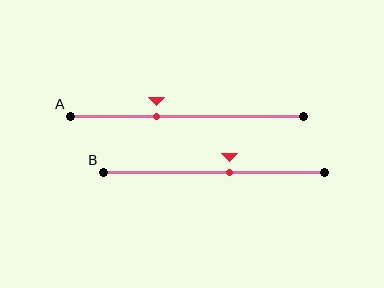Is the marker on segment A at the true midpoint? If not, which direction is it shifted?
No, the marker on segment A is shifted to the left by about 13% of the segment length.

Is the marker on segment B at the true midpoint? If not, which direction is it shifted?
No, the marker on segment B is shifted to the right by about 7% of the segment length.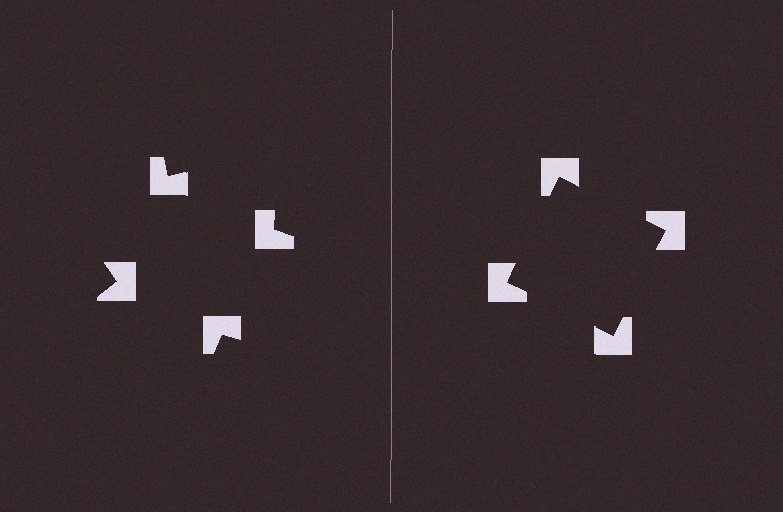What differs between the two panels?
The notched squares are positioned identically on both sides; only the wedge orientations differ. On the right they align to a square; on the left they are misaligned.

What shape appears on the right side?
An illusory square.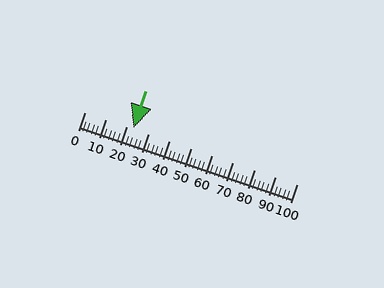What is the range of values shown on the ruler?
The ruler shows values from 0 to 100.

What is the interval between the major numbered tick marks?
The major tick marks are spaced 10 units apart.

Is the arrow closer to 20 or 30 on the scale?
The arrow is closer to 20.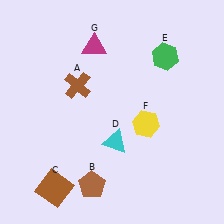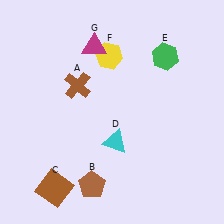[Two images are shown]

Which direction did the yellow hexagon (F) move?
The yellow hexagon (F) moved up.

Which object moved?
The yellow hexagon (F) moved up.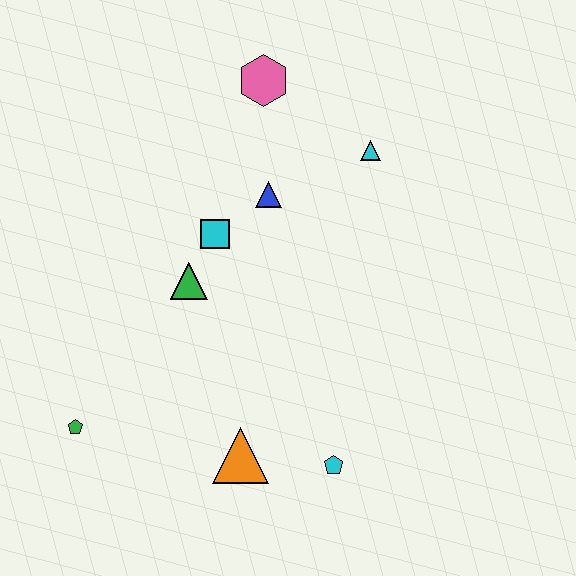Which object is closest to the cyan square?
The green triangle is closest to the cyan square.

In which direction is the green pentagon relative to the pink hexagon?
The green pentagon is below the pink hexagon.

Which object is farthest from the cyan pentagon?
The pink hexagon is farthest from the cyan pentagon.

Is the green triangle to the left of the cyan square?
Yes